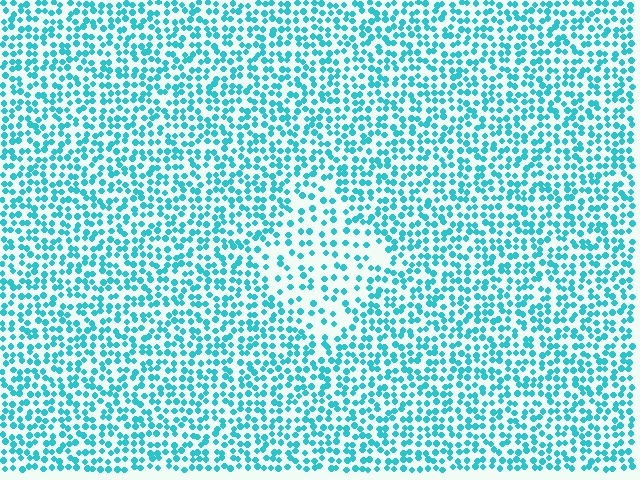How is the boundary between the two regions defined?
The boundary is defined by a change in element density (approximately 1.9x ratio). All elements are the same color, size, and shape.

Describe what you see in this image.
The image contains small cyan elements arranged at two different densities. A diamond-shaped region is visible where the elements are less densely packed than the surrounding area.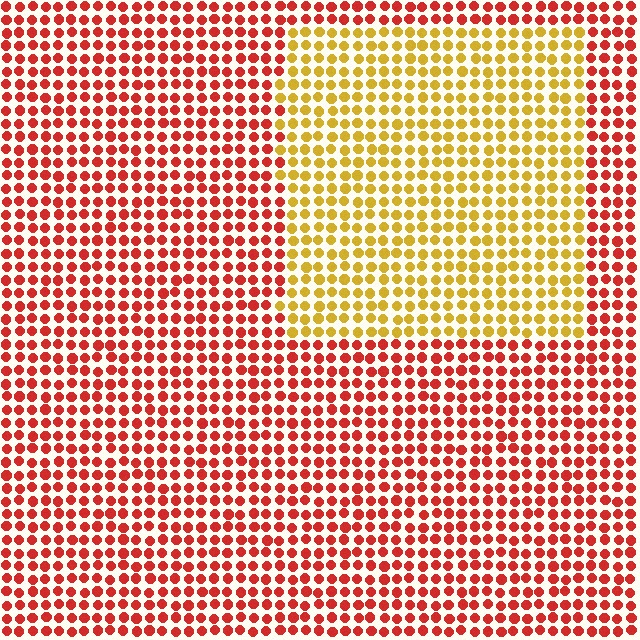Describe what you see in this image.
The image is filled with small red elements in a uniform arrangement. A rectangle-shaped region is visible where the elements are tinted to a slightly different hue, forming a subtle color boundary.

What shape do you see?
I see a rectangle.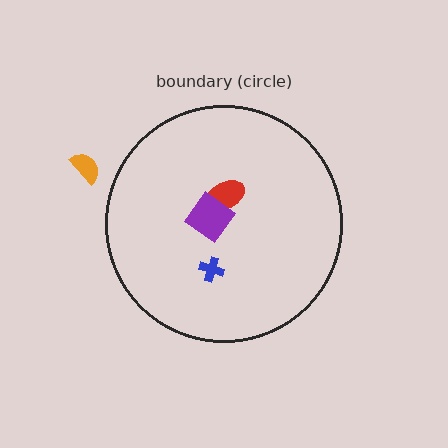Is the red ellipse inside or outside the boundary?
Inside.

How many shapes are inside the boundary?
3 inside, 1 outside.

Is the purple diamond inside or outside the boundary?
Inside.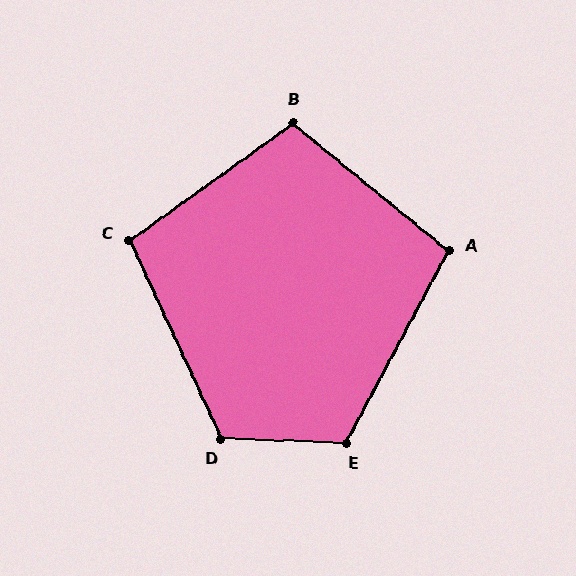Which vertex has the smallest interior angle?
A, at approximately 101 degrees.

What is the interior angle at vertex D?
Approximately 116 degrees (obtuse).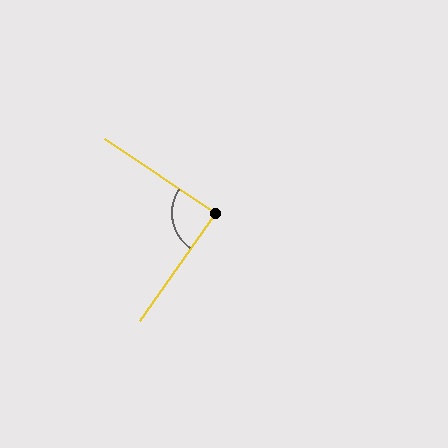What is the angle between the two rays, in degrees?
Approximately 89 degrees.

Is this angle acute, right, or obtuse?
It is approximately a right angle.